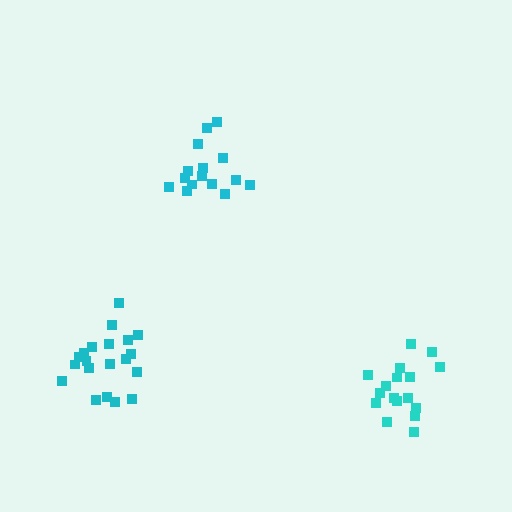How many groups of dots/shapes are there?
There are 3 groups.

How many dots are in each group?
Group 1: 17 dots, Group 2: 20 dots, Group 3: 15 dots (52 total).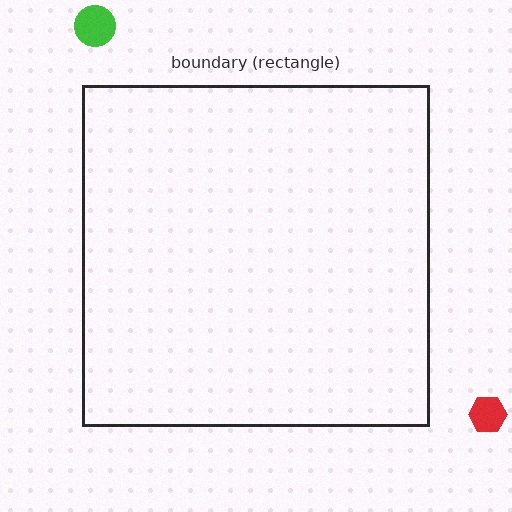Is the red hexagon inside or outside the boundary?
Outside.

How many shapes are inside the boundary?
0 inside, 2 outside.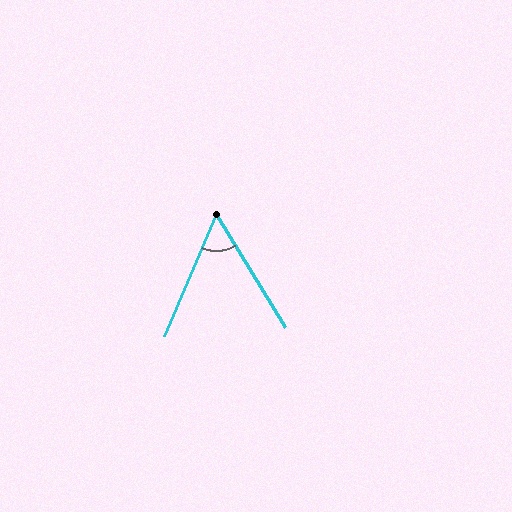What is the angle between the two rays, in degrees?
Approximately 54 degrees.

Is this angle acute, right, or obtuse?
It is acute.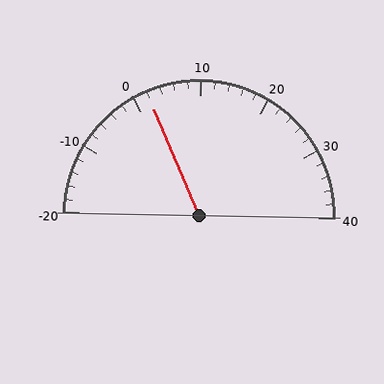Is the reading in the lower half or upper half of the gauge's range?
The reading is in the lower half of the range (-20 to 40).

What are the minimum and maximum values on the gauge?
The gauge ranges from -20 to 40.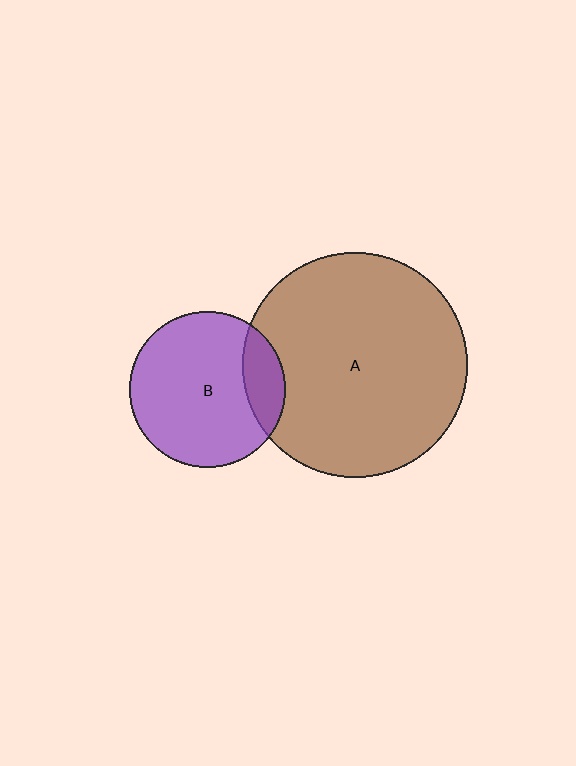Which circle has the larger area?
Circle A (brown).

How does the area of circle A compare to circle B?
Approximately 2.1 times.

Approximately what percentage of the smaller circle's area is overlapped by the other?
Approximately 15%.